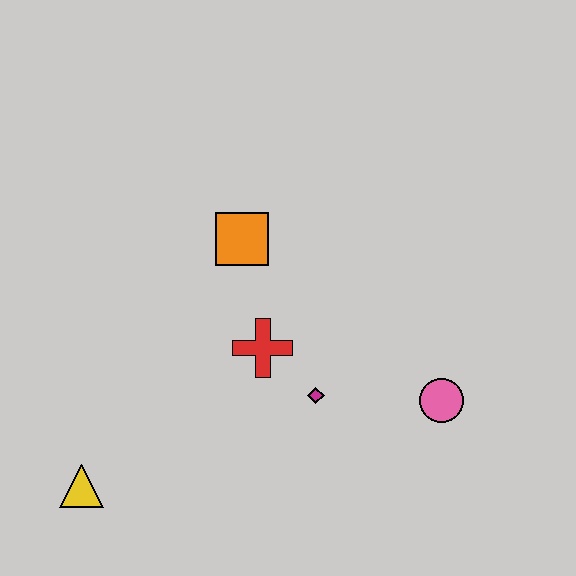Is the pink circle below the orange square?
Yes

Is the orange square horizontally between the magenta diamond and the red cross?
No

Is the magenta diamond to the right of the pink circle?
No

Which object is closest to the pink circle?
The magenta diamond is closest to the pink circle.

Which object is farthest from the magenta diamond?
The yellow triangle is farthest from the magenta diamond.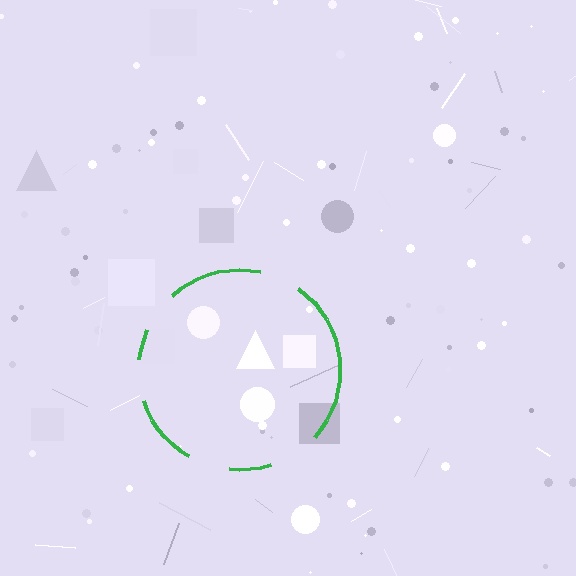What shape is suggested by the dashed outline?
The dashed outline suggests a circle.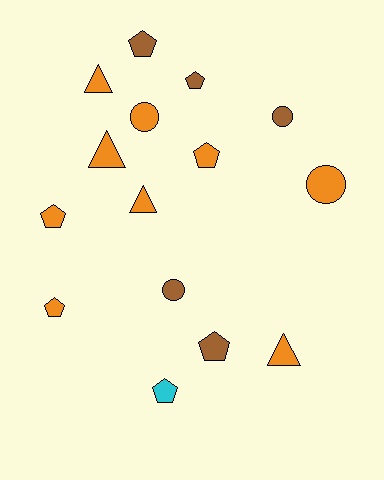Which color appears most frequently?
Orange, with 9 objects.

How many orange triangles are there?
There are 4 orange triangles.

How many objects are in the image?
There are 15 objects.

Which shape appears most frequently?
Pentagon, with 7 objects.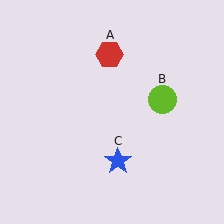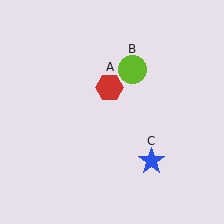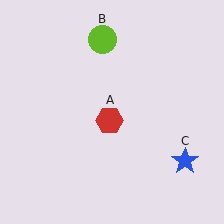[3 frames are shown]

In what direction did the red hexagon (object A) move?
The red hexagon (object A) moved down.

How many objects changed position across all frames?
3 objects changed position: red hexagon (object A), lime circle (object B), blue star (object C).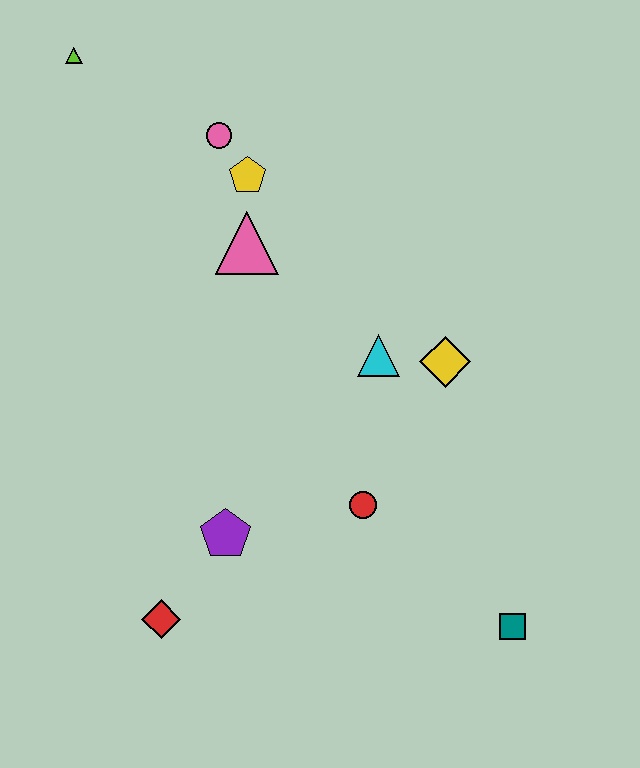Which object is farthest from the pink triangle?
The teal square is farthest from the pink triangle.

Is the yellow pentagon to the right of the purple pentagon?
Yes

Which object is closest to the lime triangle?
The pink circle is closest to the lime triangle.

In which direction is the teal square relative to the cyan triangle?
The teal square is below the cyan triangle.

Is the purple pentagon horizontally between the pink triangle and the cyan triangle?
No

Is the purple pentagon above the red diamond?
Yes